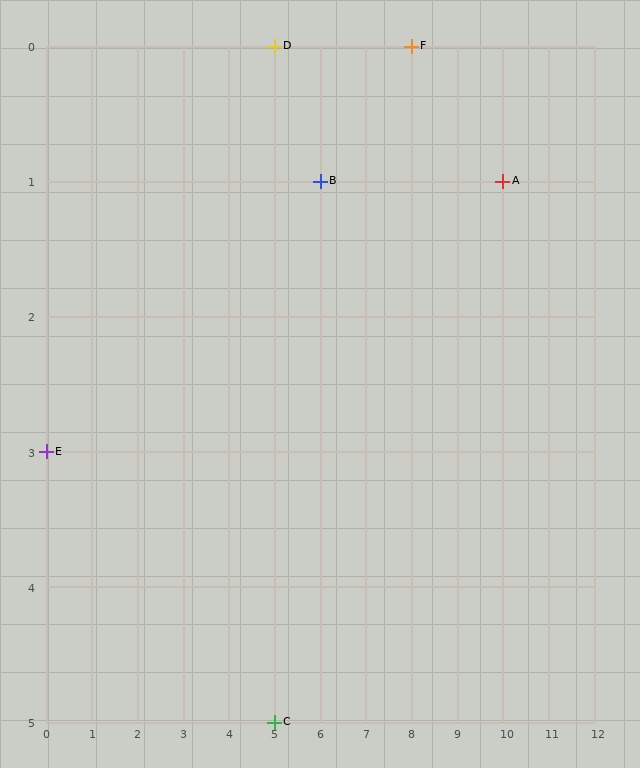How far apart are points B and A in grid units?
Points B and A are 4 columns apart.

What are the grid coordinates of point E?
Point E is at grid coordinates (0, 3).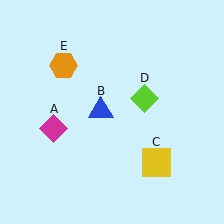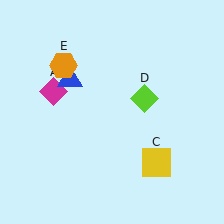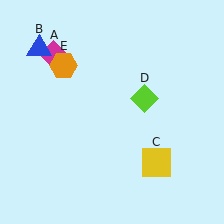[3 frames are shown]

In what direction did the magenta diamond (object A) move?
The magenta diamond (object A) moved up.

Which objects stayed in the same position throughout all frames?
Yellow square (object C) and lime diamond (object D) and orange hexagon (object E) remained stationary.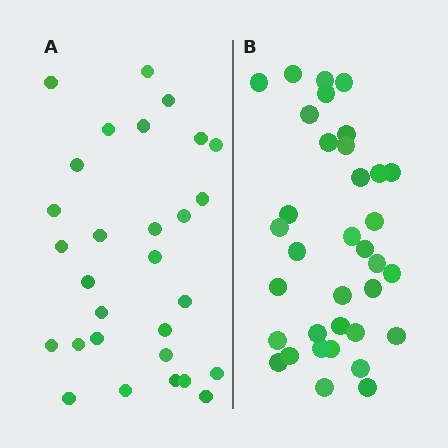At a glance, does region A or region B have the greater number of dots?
Region B (the right region) has more dots.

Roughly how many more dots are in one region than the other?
Region B has about 6 more dots than region A.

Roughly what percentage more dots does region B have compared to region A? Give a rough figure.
About 20% more.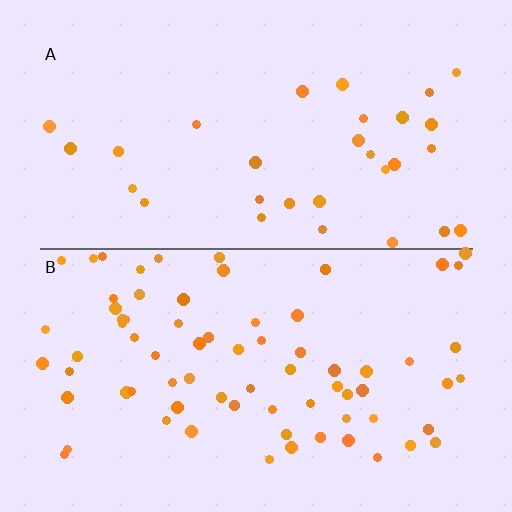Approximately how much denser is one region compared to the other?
Approximately 2.3× — region B over region A.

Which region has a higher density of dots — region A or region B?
B (the bottom).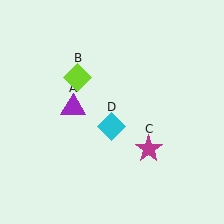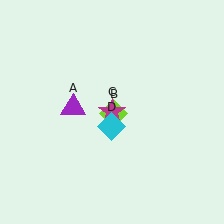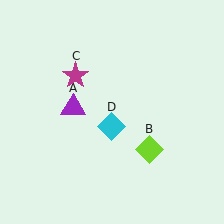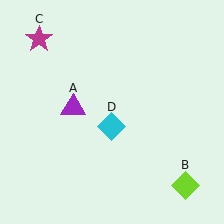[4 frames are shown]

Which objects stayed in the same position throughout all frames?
Purple triangle (object A) and cyan diamond (object D) remained stationary.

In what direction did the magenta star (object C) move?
The magenta star (object C) moved up and to the left.